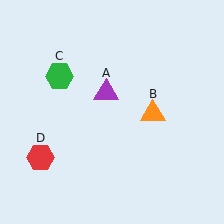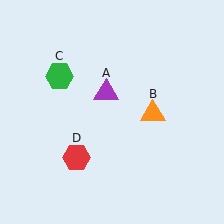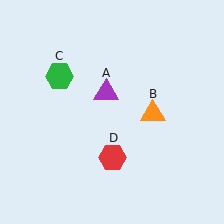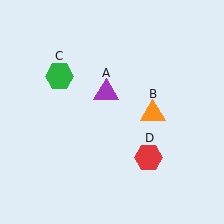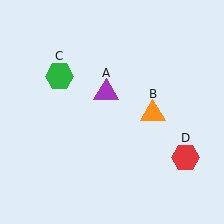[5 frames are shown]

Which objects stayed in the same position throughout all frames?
Purple triangle (object A) and orange triangle (object B) and green hexagon (object C) remained stationary.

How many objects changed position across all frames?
1 object changed position: red hexagon (object D).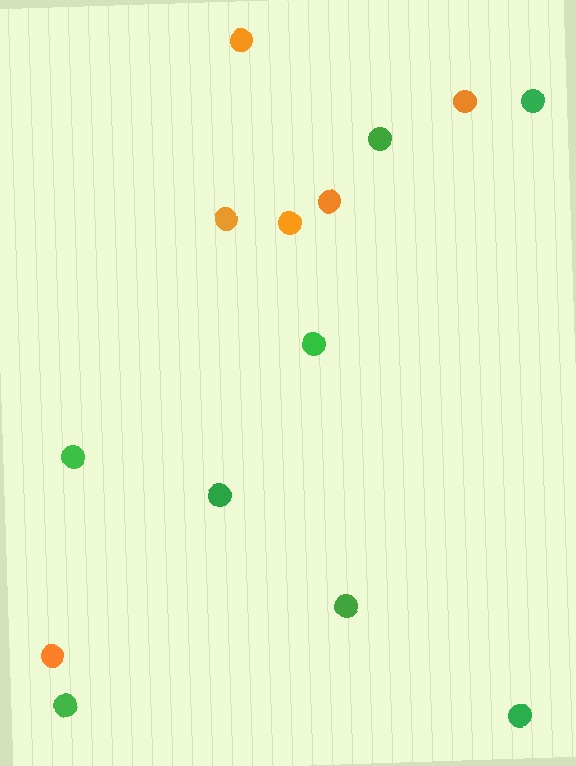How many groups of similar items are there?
There are 2 groups: one group of green circles (8) and one group of orange circles (6).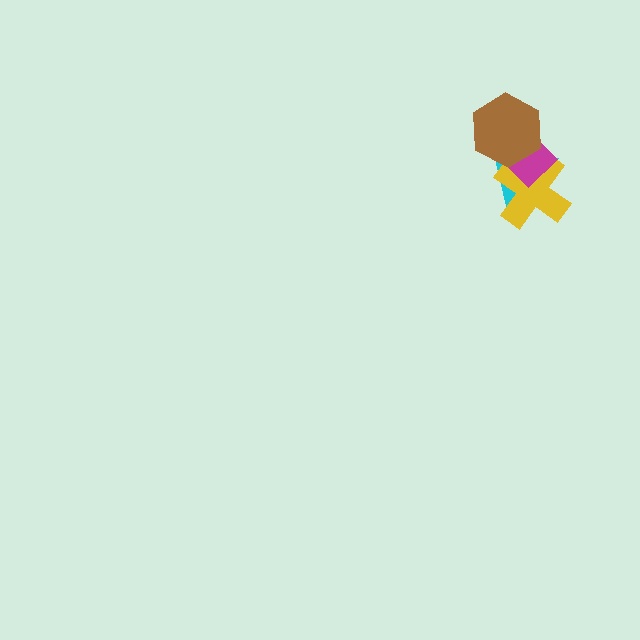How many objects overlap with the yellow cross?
3 objects overlap with the yellow cross.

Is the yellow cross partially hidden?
Yes, it is partially covered by another shape.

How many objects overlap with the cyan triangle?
3 objects overlap with the cyan triangle.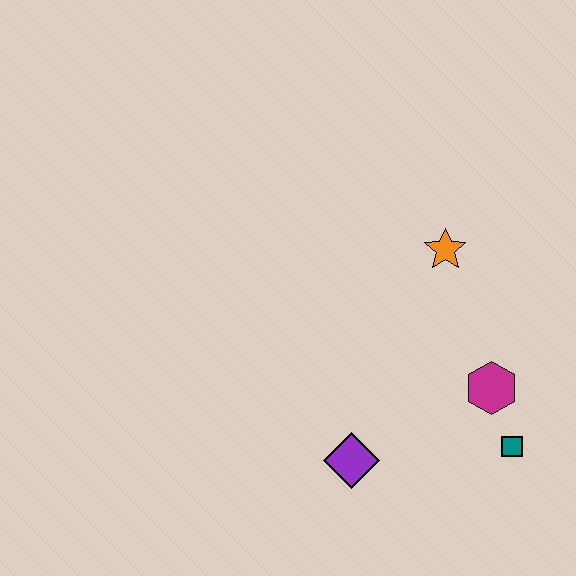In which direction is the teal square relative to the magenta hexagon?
The teal square is below the magenta hexagon.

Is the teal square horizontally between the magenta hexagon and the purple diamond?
No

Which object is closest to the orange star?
The magenta hexagon is closest to the orange star.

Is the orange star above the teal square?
Yes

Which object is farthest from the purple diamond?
The orange star is farthest from the purple diamond.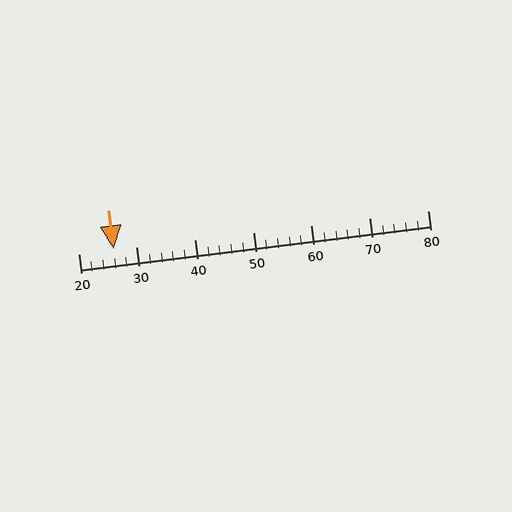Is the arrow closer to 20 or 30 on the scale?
The arrow is closer to 30.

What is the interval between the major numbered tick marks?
The major tick marks are spaced 10 units apart.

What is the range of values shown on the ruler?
The ruler shows values from 20 to 80.